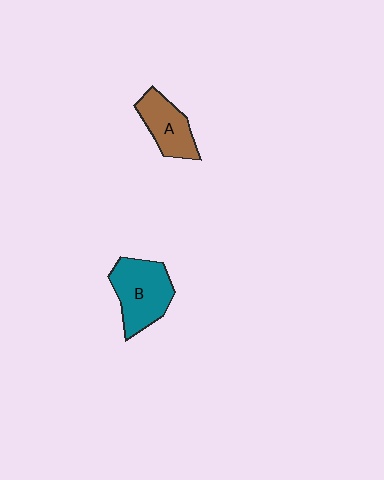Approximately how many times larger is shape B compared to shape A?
Approximately 1.4 times.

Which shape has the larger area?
Shape B (teal).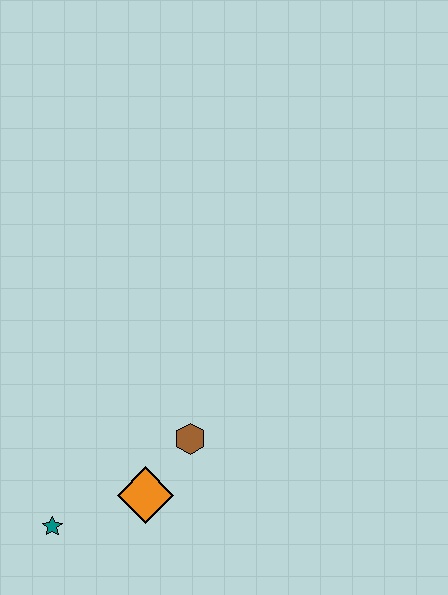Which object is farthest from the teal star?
The brown hexagon is farthest from the teal star.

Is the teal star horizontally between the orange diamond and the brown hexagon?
No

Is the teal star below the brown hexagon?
Yes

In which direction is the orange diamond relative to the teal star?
The orange diamond is to the right of the teal star.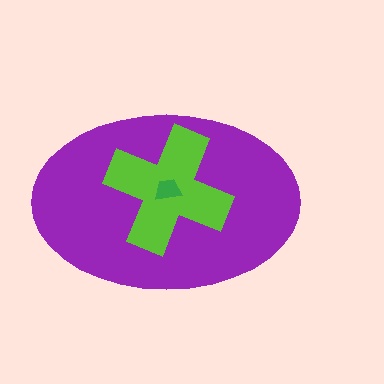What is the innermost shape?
The green trapezoid.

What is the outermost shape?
The purple ellipse.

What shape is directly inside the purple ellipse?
The lime cross.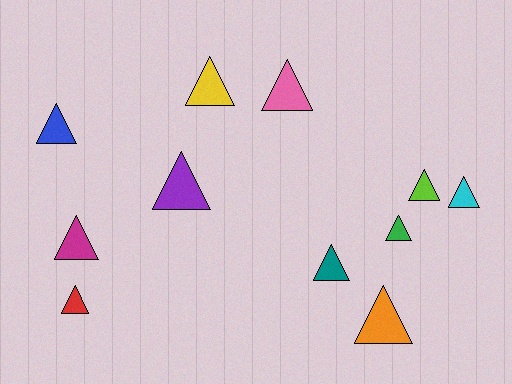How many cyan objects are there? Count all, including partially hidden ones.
There is 1 cyan object.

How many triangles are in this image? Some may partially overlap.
There are 11 triangles.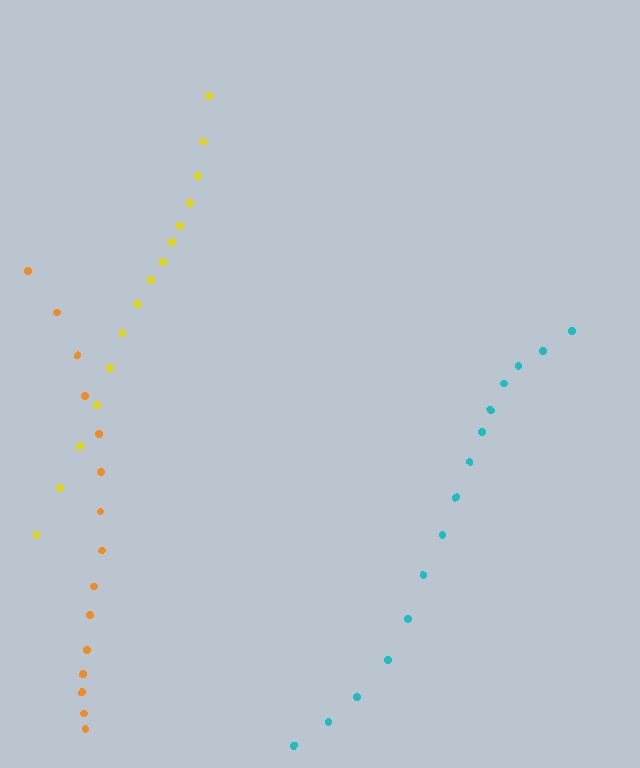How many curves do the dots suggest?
There are 3 distinct paths.